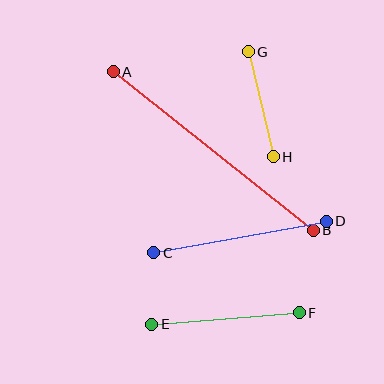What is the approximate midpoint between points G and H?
The midpoint is at approximately (261, 104) pixels.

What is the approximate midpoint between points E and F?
The midpoint is at approximately (225, 319) pixels.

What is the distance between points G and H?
The distance is approximately 108 pixels.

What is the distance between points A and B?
The distance is approximately 255 pixels.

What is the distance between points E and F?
The distance is approximately 148 pixels.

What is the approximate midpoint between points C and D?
The midpoint is at approximately (240, 237) pixels.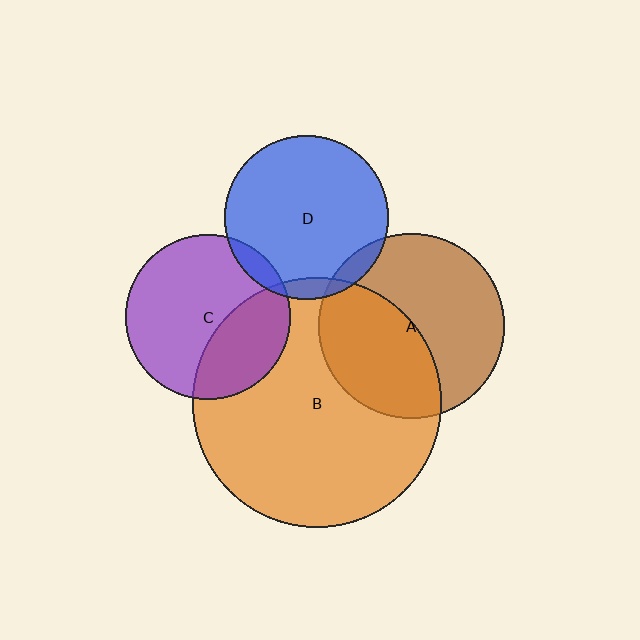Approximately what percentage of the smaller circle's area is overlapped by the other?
Approximately 35%.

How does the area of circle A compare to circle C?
Approximately 1.3 times.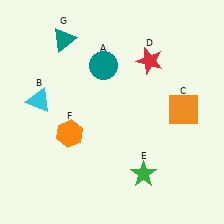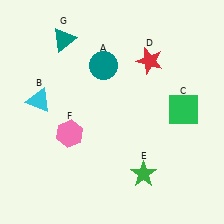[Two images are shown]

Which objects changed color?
C changed from orange to green. F changed from orange to pink.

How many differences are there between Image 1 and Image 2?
There are 2 differences between the two images.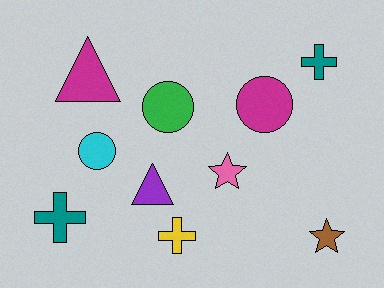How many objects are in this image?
There are 10 objects.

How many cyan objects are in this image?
There is 1 cyan object.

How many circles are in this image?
There are 3 circles.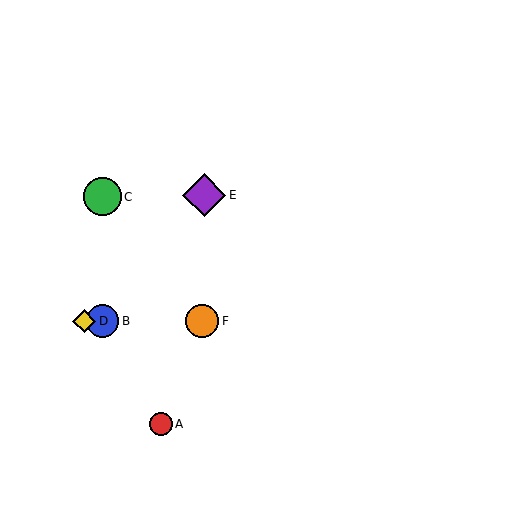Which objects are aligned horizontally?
Objects B, D, F are aligned horizontally.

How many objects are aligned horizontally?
3 objects (B, D, F) are aligned horizontally.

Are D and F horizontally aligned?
Yes, both are at y≈321.